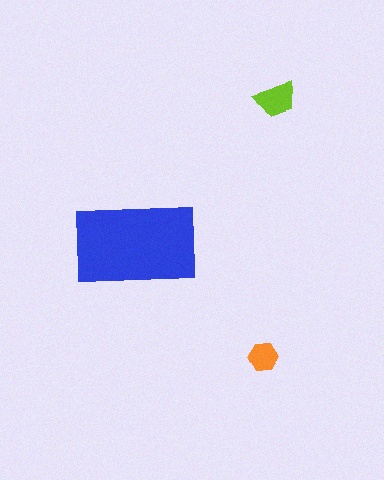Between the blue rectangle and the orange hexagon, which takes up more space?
The blue rectangle.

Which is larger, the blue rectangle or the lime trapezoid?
The blue rectangle.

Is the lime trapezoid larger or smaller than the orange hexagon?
Larger.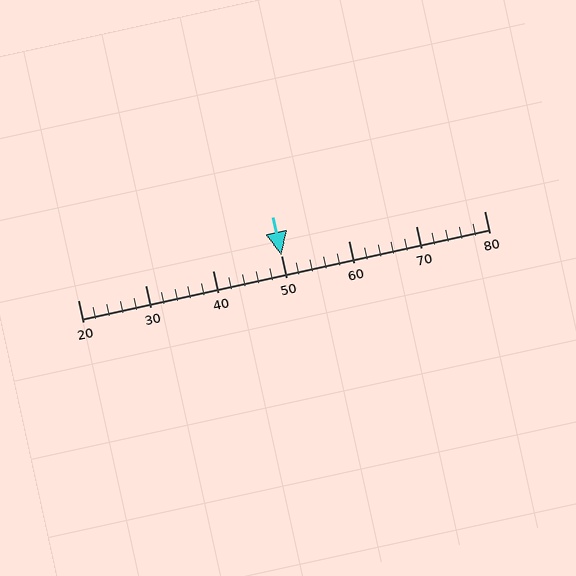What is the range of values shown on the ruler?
The ruler shows values from 20 to 80.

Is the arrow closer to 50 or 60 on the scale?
The arrow is closer to 50.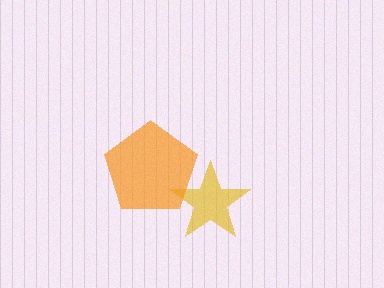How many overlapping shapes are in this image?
There are 2 overlapping shapes in the image.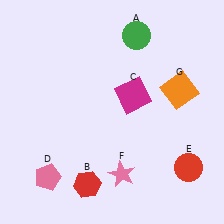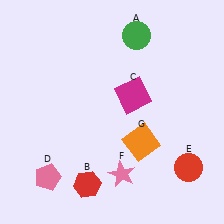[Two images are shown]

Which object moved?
The orange square (G) moved down.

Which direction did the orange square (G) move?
The orange square (G) moved down.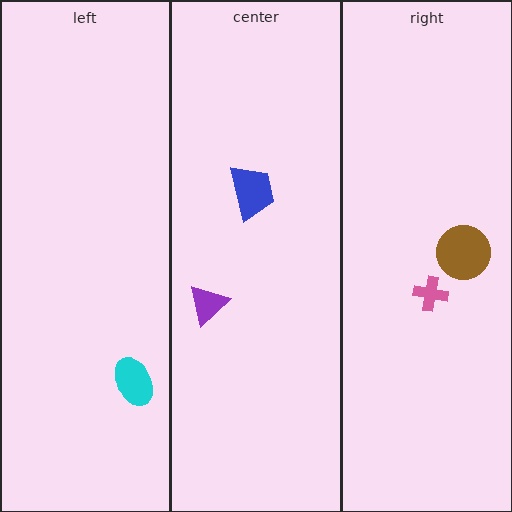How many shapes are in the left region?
1.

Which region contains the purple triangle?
The center region.